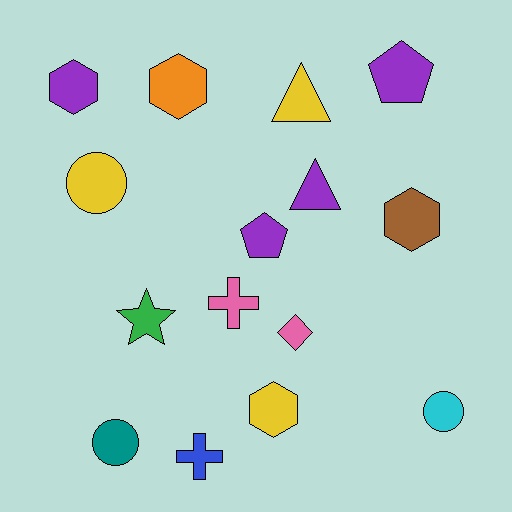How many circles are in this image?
There are 3 circles.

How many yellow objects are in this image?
There are 3 yellow objects.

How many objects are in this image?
There are 15 objects.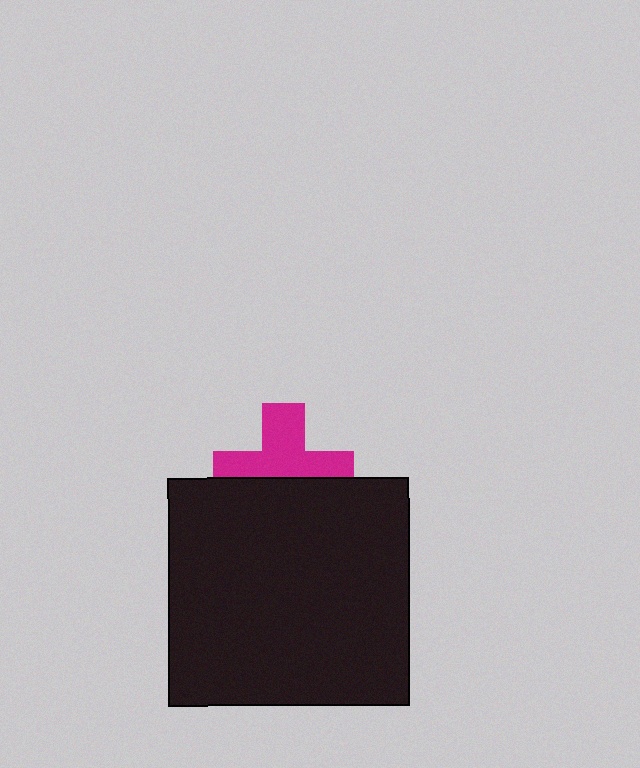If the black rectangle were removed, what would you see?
You would see the complete magenta cross.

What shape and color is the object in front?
The object in front is a black rectangle.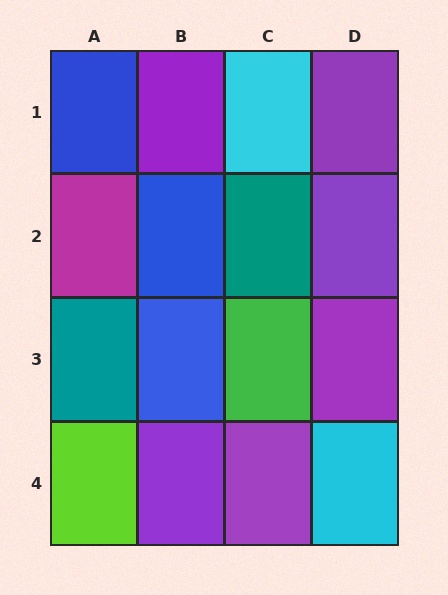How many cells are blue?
3 cells are blue.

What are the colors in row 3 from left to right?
Teal, blue, green, purple.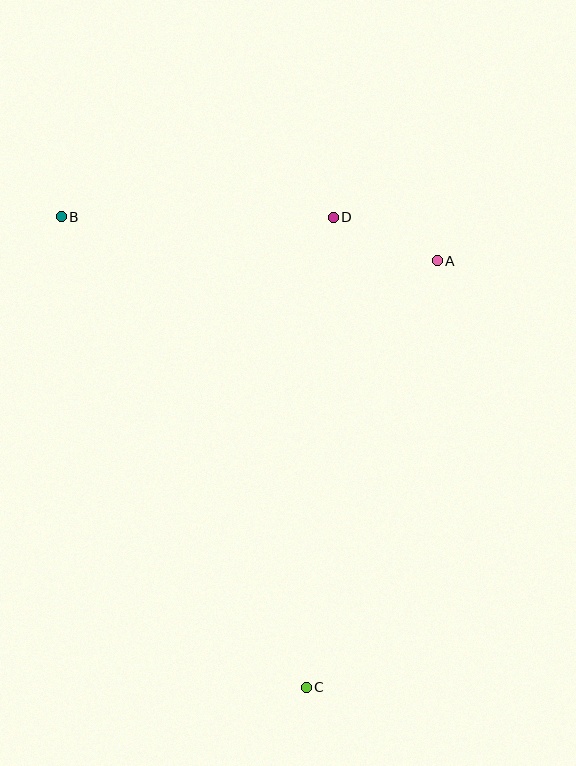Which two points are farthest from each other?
Points B and C are farthest from each other.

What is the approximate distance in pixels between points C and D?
The distance between C and D is approximately 471 pixels.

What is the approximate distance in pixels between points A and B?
The distance between A and B is approximately 378 pixels.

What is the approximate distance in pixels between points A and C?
The distance between A and C is approximately 446 pixels.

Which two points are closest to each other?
Points A and D are closest to each other.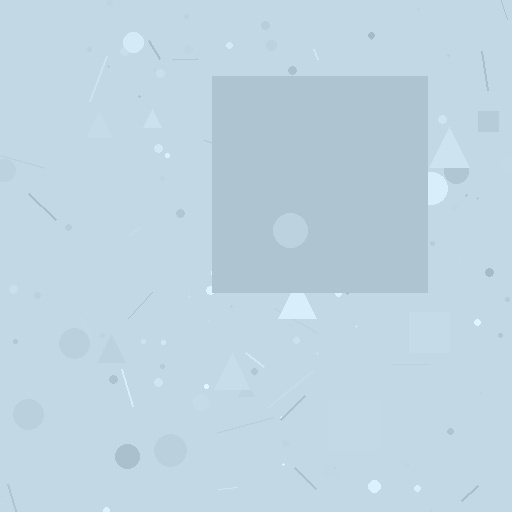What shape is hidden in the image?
A square is hidden in the image.